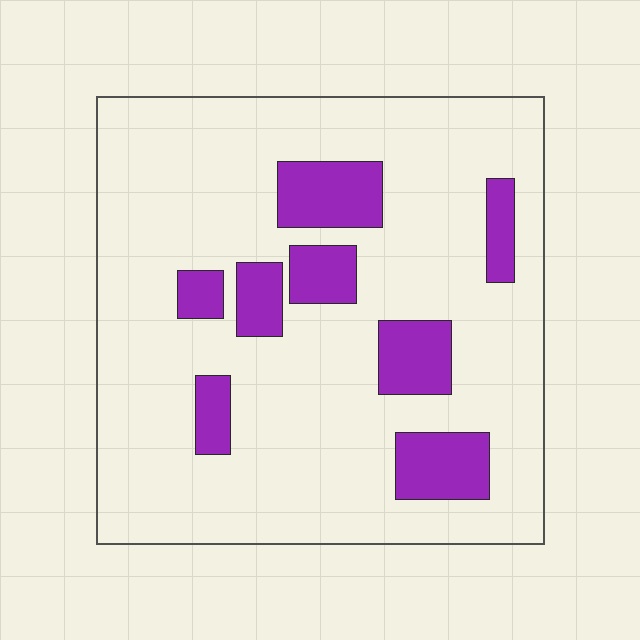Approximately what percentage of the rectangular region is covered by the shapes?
Approximately 15%.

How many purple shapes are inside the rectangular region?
8.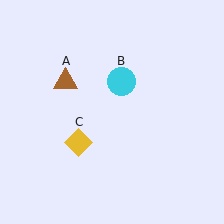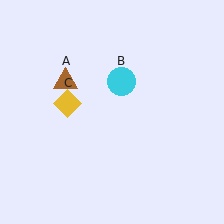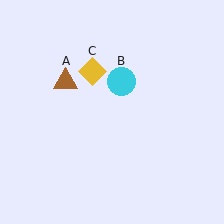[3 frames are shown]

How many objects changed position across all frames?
1 object changed position: yellow diamond (object C).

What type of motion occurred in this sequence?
The yellow diamond (object C) rotated clockwise around the center of the scene.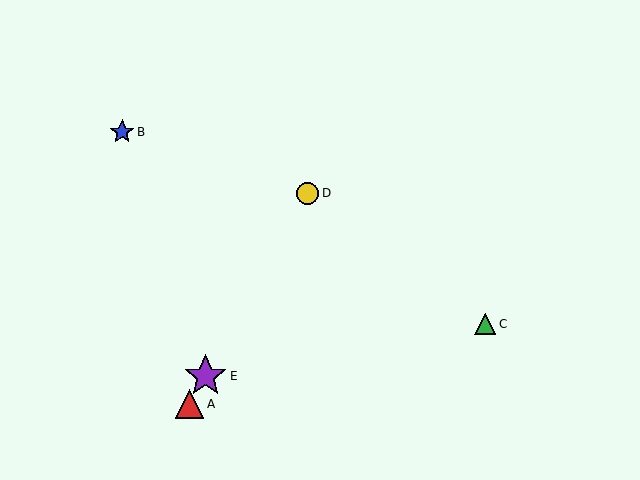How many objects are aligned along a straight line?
3 objects (A, D, E) are aligned along a straight line.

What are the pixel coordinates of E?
Object E is at (205, 376).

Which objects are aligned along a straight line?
Objects A, D, E are aligned along a straight line.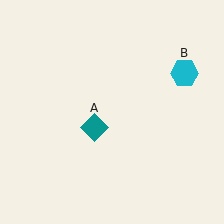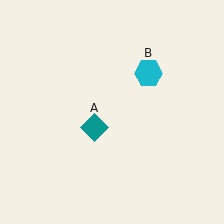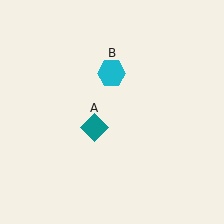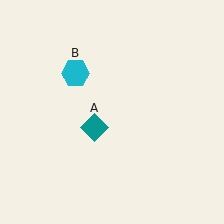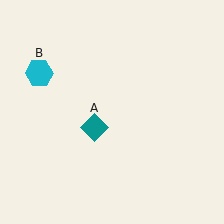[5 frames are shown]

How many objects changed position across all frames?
1 object changed position: cyan hexagon (object B).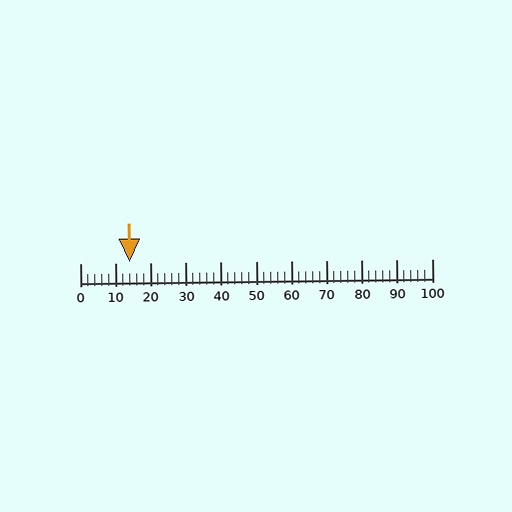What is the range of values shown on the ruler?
The ruler shows values from 0 to 100.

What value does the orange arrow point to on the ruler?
The orange arrow points to approximately 14.